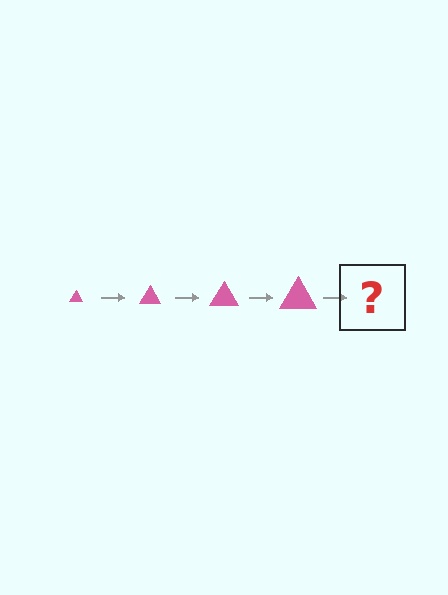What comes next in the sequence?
The next element should be a pink triangle, larger than the previous one.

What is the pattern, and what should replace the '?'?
The pattern is that the triangle gets progressively larger each step. The '?' should be a pink triangle, larger than the previous one.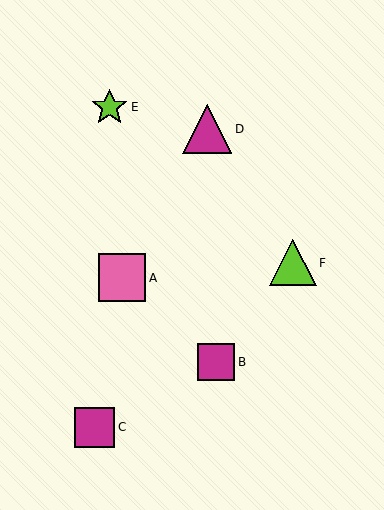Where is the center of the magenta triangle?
The center of the magenta triangle is at (207, 129).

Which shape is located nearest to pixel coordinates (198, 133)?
The magenta triangle (labeled D) at (207, 129) is nearest to that location.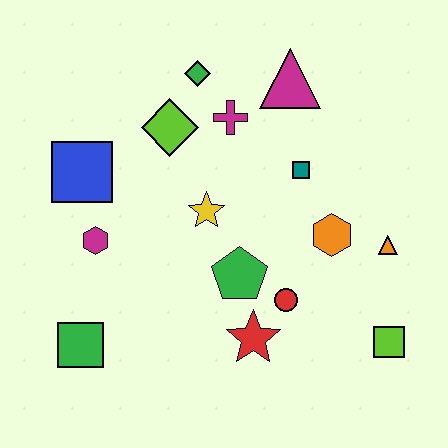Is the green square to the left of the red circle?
Yes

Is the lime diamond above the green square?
Yes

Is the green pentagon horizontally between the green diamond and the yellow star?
No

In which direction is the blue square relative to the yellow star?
The blue square is to the left of the yellow star.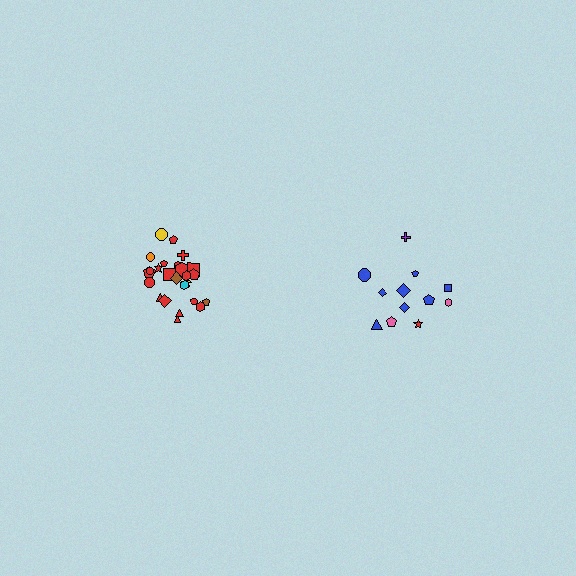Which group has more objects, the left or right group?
The left group.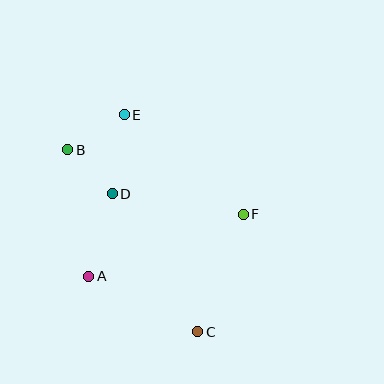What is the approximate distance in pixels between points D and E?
The distance between D and E is approximately 80 pixels.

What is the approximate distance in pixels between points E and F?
The distance between E and F is approximately 155 pixels.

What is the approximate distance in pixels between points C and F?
The distance between C and F is approximately 126 pixels.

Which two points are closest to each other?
Points B and D are closest to each other.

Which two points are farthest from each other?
Points C and E are farthest from each other.